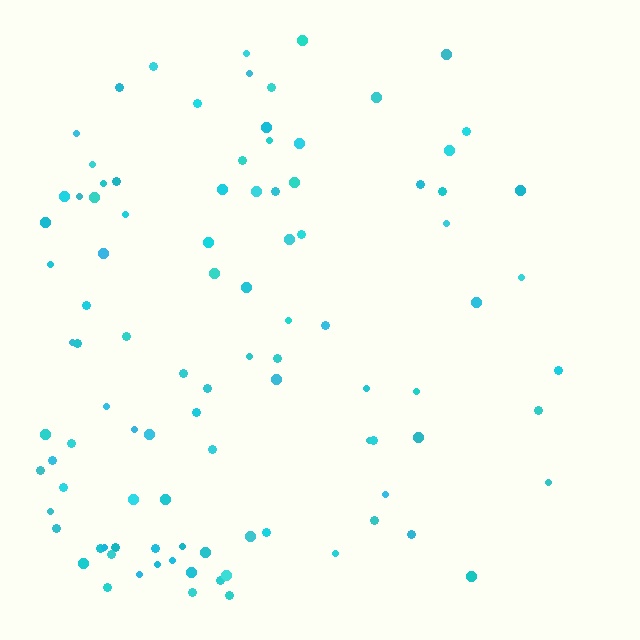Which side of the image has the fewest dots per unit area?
The right.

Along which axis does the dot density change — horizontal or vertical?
Horizontal.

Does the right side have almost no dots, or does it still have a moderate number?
Still a moderate number, just noticeably fewer than the left.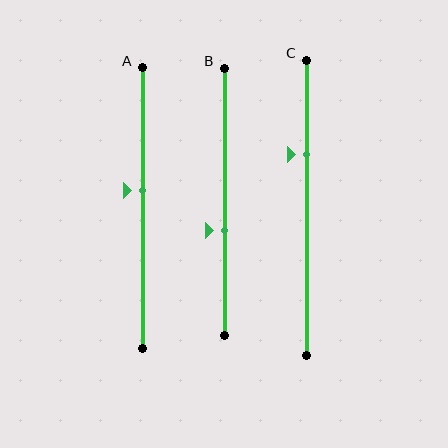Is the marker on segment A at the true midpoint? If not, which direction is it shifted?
No, the marker on segment A is shifted upward by about 6% of the segment length.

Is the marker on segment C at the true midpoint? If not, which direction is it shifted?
No, the marker on segment C is shifted upward by about 18% of the segment length.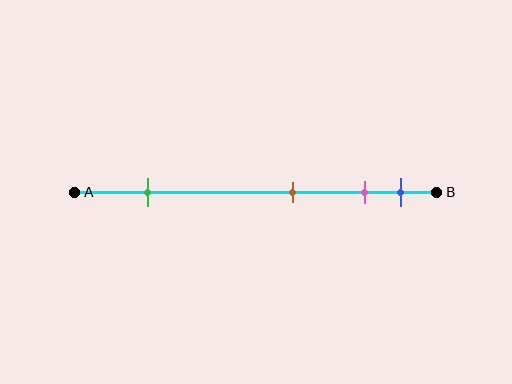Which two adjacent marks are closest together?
The pink and blue marks are the closest adjacent pair.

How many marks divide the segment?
There are 4 marks dividing the segment.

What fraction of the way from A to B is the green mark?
The green mark is approximately 20% (0.2) of the way from A to B.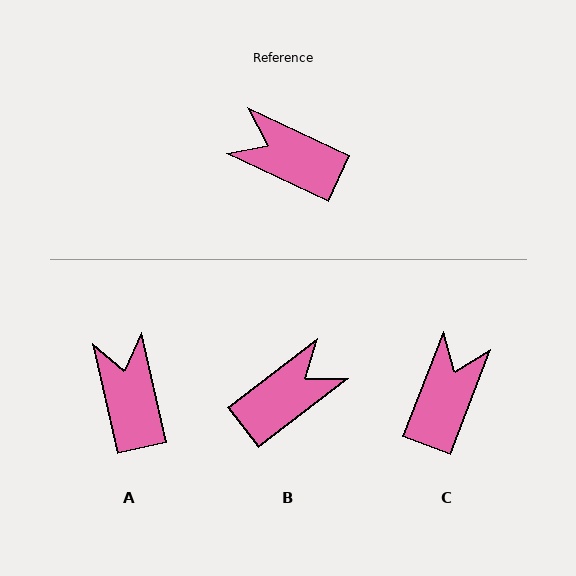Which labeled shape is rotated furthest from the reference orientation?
B, about 117 degrees away.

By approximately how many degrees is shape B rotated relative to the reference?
Approximately 117 degrees clockwise.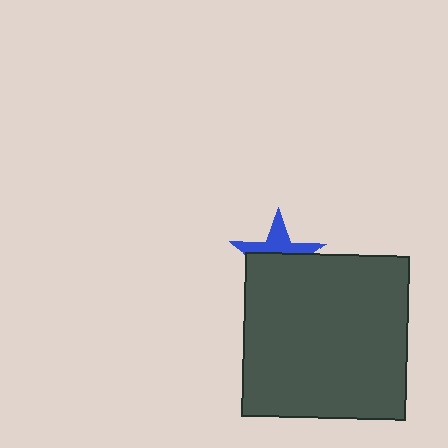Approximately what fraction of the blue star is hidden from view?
Roughly 58% of the blue star is hidden behind the dark gray square.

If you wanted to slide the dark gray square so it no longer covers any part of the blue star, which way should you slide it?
Slide it down — that is the most direct way to separate the two shapes.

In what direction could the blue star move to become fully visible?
The blue star could move up. That would shift it out from behind the dark gray square entirely.